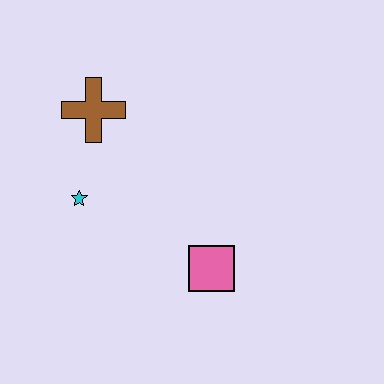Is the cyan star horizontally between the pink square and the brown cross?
No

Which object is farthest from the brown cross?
The pink square is farthest from the brown cross.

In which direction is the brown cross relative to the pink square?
The brown cross is above the pink square.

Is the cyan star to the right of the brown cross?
No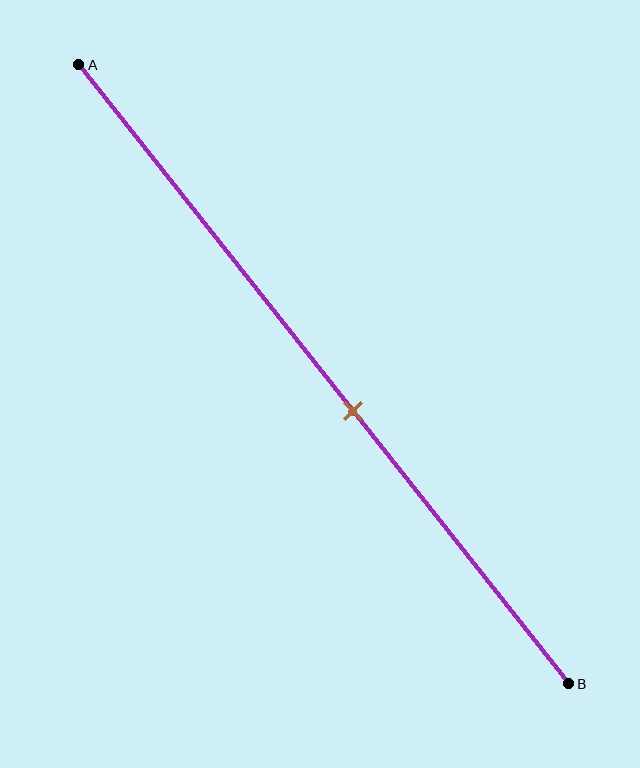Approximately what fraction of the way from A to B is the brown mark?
The brown mark is approximately 55% of the way from A to B.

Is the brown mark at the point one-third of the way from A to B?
No, the mark is at about 55% from A, not at the 33% one-third point.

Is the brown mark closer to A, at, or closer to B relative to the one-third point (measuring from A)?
The brown mark is closer to point B than the one-third point of segment AB.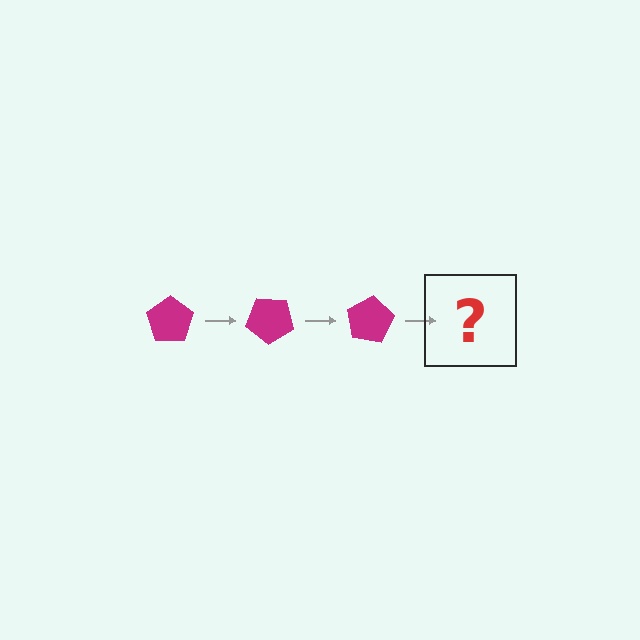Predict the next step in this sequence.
The next step is a magenta pentagon rotated 120 degrees.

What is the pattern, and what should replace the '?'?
The pattern is that the pentagon rotates 40 degrees each step. The '?' should be a magenta pentagon rotated 120 degrees.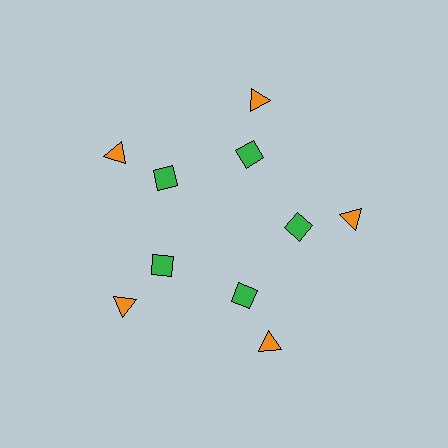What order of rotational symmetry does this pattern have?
This pattern has 5-fold rotational symmetry.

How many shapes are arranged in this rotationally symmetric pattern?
There are 10 shapes, arranged in 5 groups of 2.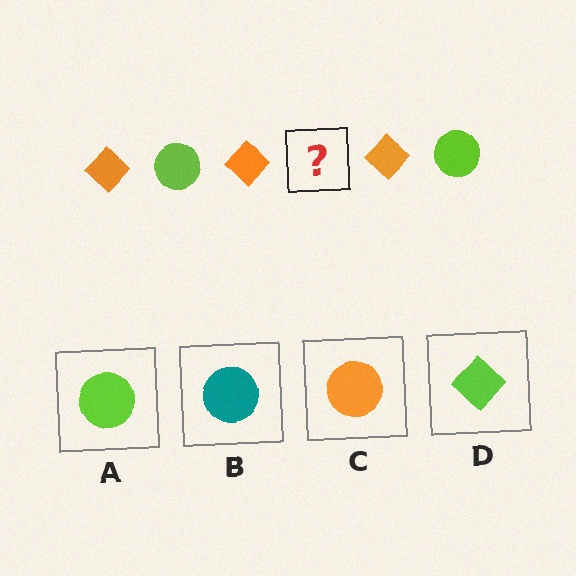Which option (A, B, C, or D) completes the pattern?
A.